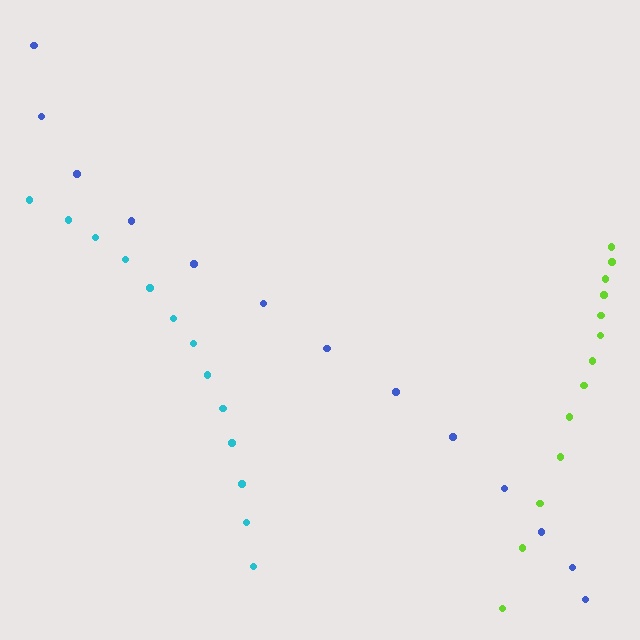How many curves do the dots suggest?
There are 3 distinct paths.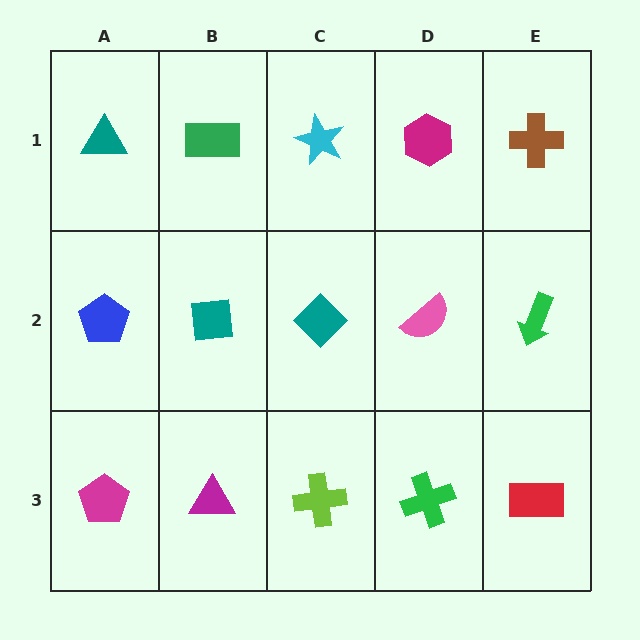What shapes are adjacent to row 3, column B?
A teal square (row 2, column B), a magenta pentagon (row 3, column A), a lime cross (row 3, column C).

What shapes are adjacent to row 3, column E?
A green arrow (row 2, column E), a green cross (row 3, column D).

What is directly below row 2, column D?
A green cross.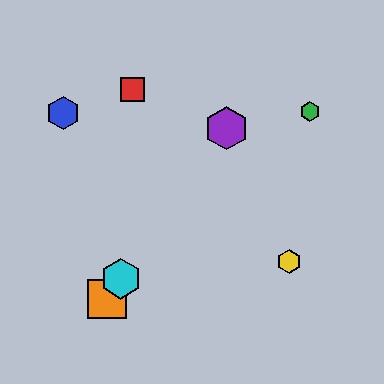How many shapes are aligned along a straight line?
3 shapes (the purple hexagon, the orange square, the cyan hexagon) are aligned along a straight line.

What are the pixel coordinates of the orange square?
The orange square is at (107, 299).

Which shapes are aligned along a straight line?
The purple hexagon, the orange square, the cyan hexagon are aligned along a straight line.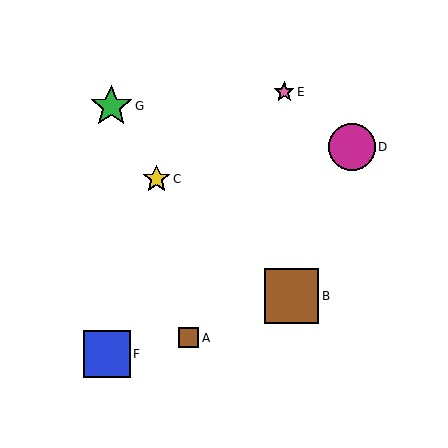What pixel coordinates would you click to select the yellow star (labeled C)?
Click at (157, 179) to select the yellow star C.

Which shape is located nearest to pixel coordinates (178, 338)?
The brown square (labeled A) at (189, 338) is nearest to that location.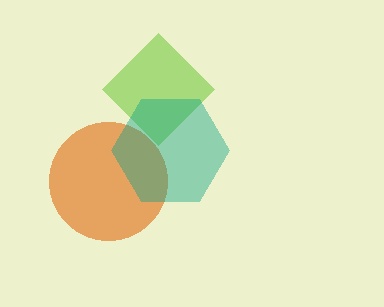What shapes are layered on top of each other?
The layered shapes are: a lime diamond, an orange circle, a teal hexagon.